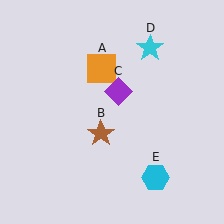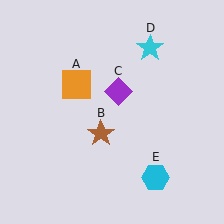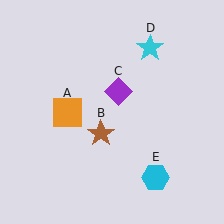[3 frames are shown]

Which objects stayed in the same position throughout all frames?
Brown star (object B) and purple diamond (object C) and cyan star (object D) and cyan hexagon (object E) remained stationary.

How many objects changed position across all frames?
1 object changed position: orange square (object A).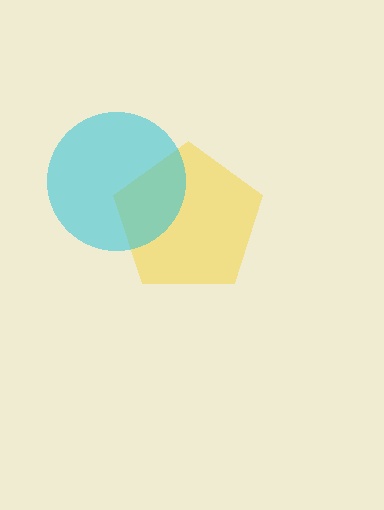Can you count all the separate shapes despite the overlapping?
Yes, there are 2 separate shapes.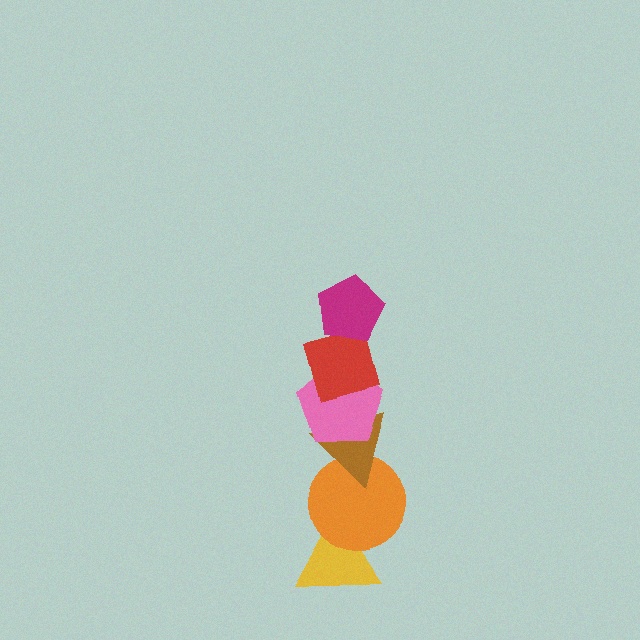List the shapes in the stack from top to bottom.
From top to bottom: the magenta pentagon, the red square, the pink pentagon, the brown triangle, the orange circle, the yellow triangle.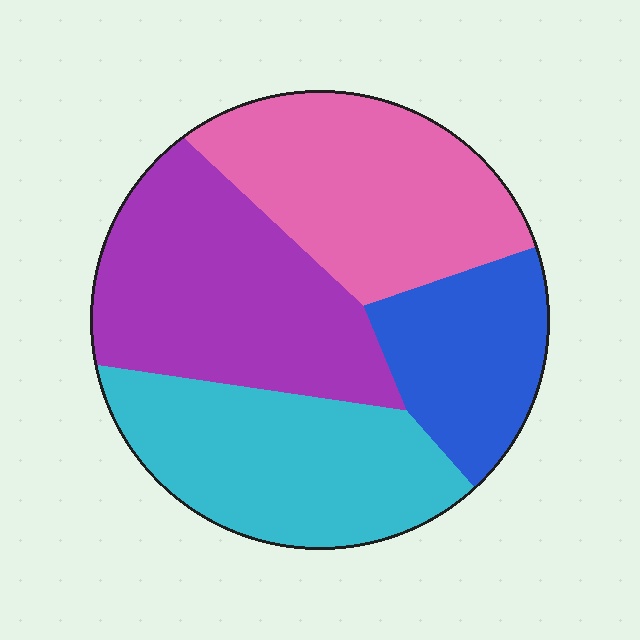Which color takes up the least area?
Blue, at roughly 15%.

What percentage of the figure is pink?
Pink takes up between a quarter and a half of the figure.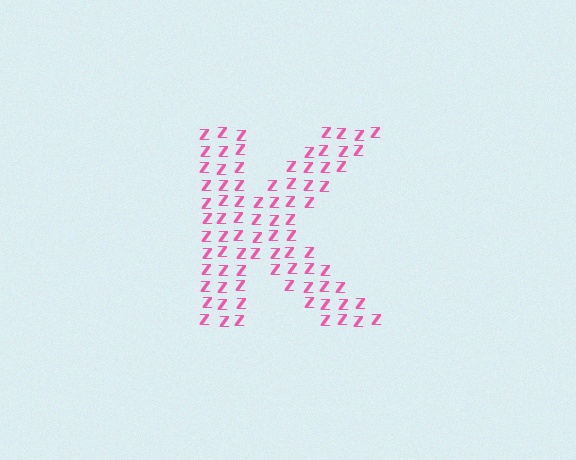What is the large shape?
The large shape is the letter K.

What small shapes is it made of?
It is made of small letter Z's.